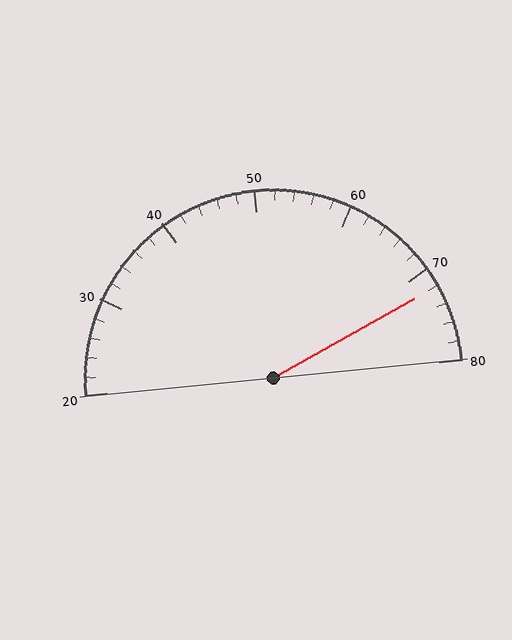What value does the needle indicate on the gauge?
The needle indicates approximately 72.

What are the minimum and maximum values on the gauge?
The gauge ranges from 20 to 80.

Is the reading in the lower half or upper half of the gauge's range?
The reading is in the upper half of the range (20 to 80).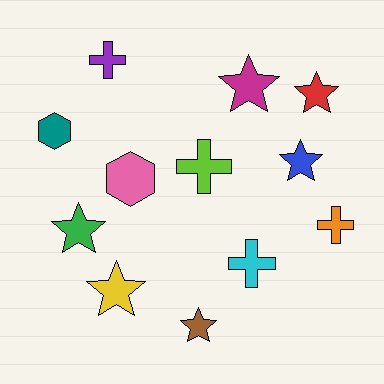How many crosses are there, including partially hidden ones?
There are 4 crosses.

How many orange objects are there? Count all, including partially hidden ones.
There is 1 orange object.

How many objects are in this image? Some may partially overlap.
There are 12 objects.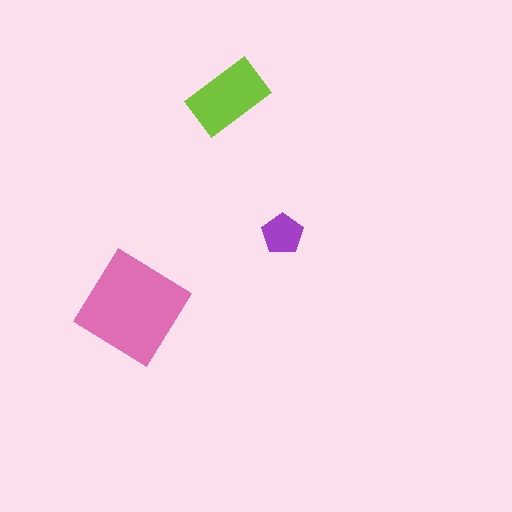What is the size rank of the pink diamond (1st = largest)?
1st.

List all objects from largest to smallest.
The pink diamond, the lime rectangle, the purple pentagon.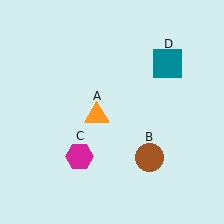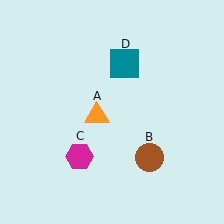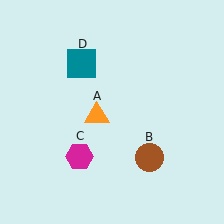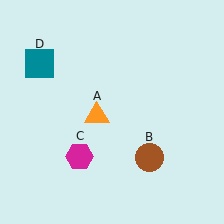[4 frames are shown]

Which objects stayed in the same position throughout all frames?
Orange triangle (object A) and brown circle (object B) and magenta hexagon (object C) remained stationary.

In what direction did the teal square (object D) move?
The teal square (object D) moved left.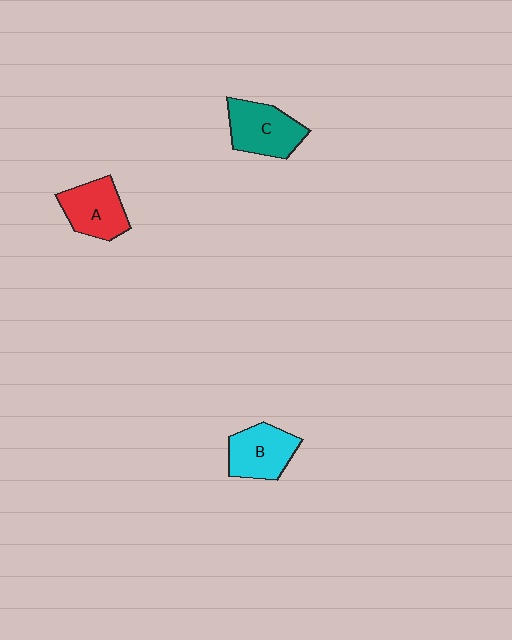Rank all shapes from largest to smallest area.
From largest to smallest: C (teal), B (cyan), A (red).